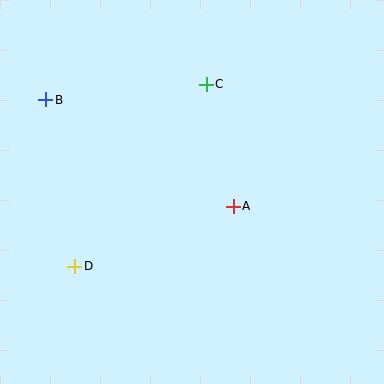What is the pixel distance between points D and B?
The distance between D and B is 169 pixels.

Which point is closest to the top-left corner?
Point B is closest to the top-left corner.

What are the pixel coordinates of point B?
Point B is at (46, 100).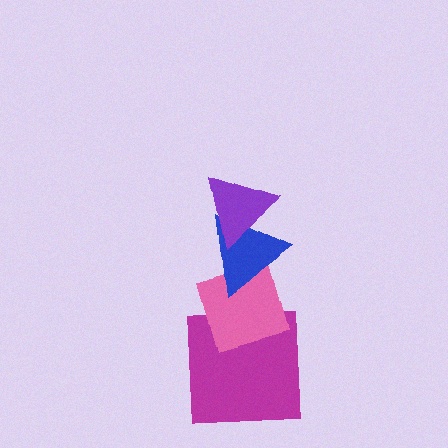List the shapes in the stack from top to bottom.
From top to bottom: the purple triangle, the blue triangle, the pink diamond, the magenta square.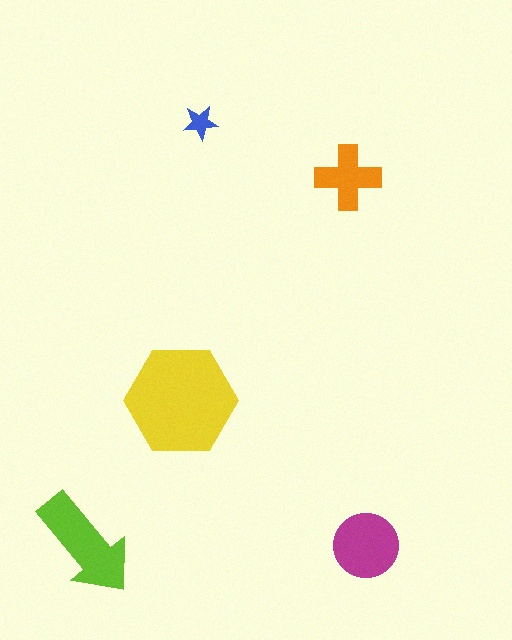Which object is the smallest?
The blue star.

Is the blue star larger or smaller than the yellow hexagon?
Smaller.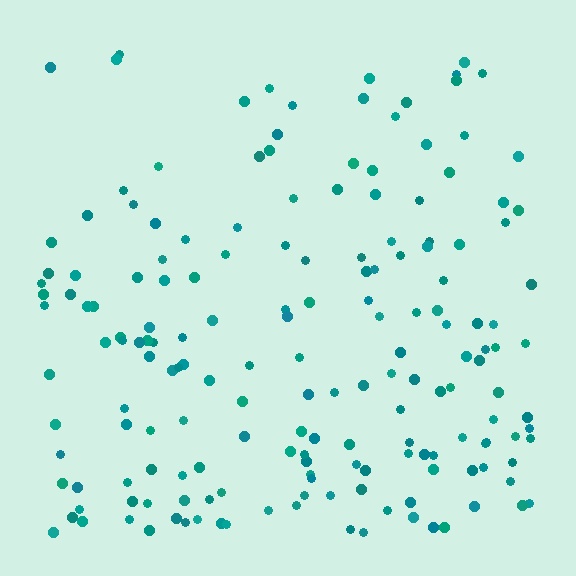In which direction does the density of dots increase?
From top to bottom, with the bottom side densest.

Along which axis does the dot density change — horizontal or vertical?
Vertical.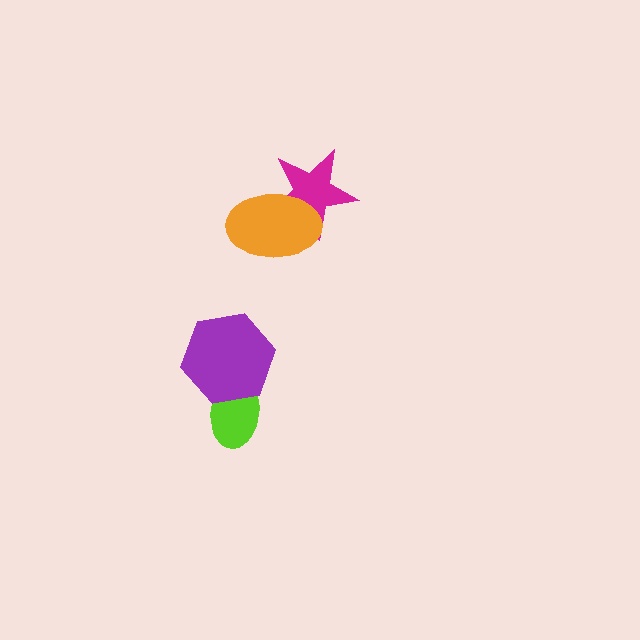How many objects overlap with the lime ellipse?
1 object overlaps with the lime ellipse.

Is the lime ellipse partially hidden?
Yes, it is partially covered by another shape.